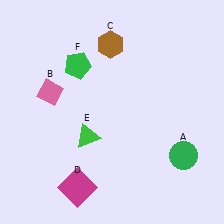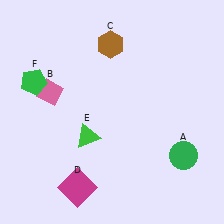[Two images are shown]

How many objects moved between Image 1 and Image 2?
1 object moved between the two images.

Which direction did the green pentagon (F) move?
The green pentagon (F) moved left.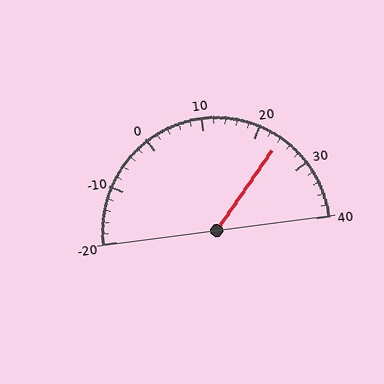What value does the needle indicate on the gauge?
The needle indicates approximately 24.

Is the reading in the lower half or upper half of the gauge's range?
The reading is in the upper half of the range (-20 to 40).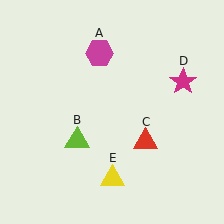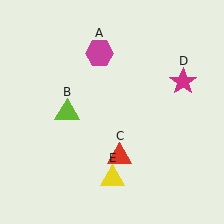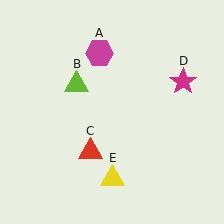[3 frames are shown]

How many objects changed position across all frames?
2 objects changed position: lime triangle (object B), red triangle (object C).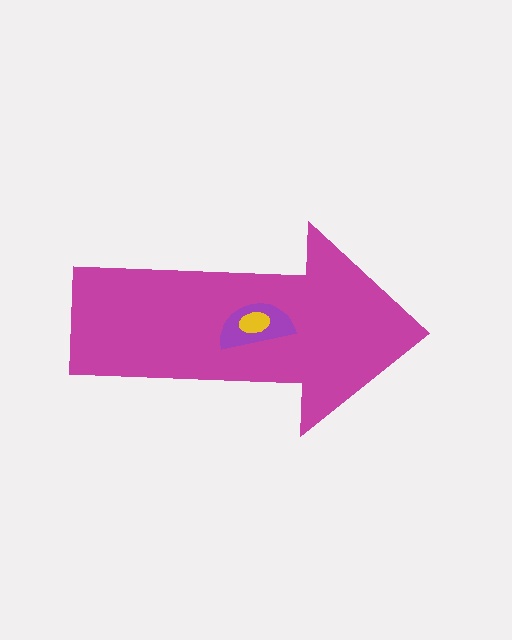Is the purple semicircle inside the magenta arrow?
Yes.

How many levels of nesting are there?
3.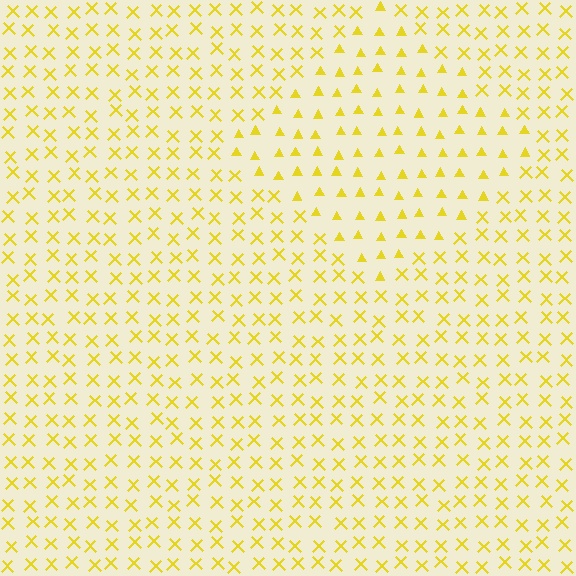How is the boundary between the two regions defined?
The boundary is defined by a change in element shape: triangles inside vs. X marks outside. All elements share the same color and spacing.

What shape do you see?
I see a diamond.